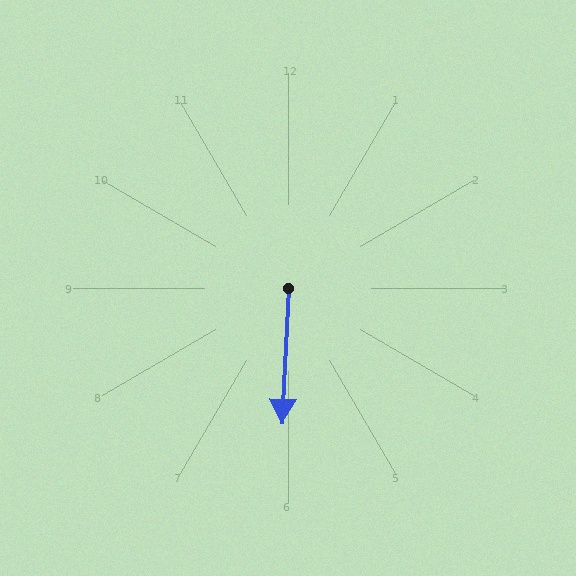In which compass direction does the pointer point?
South.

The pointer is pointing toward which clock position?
Roughly 6 o'clock.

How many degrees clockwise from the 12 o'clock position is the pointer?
Approximately 183 degrees.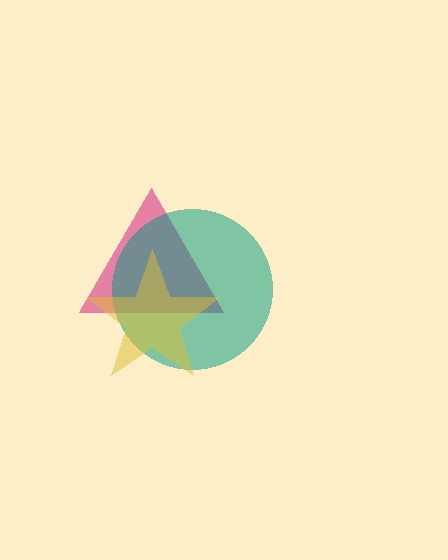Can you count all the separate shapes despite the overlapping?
Yes, there are 3 separate shapes.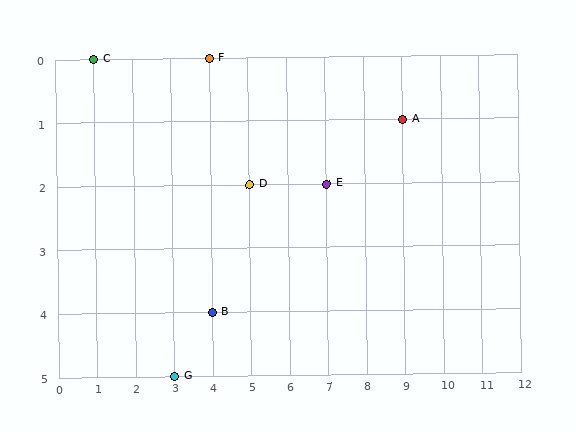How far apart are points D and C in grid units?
Points D and C are 4 columns and 2 rows apart (about 4.5 grid units diagonally).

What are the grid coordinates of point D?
Point D is at grid coordinates (5, 2).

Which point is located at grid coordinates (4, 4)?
Point B is at (4, 4).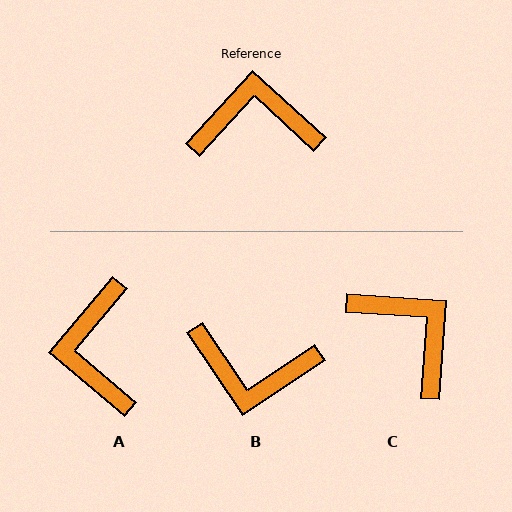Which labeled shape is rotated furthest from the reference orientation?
B, about 166 degrees away.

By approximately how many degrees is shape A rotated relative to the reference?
Approximately 93 degrees counter-clockwise.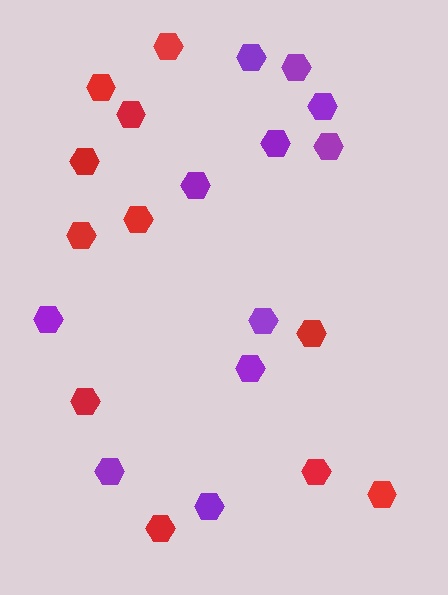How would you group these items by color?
There are 2 groups: one group of purple hexagons (11) and one group of red hexagons (11).